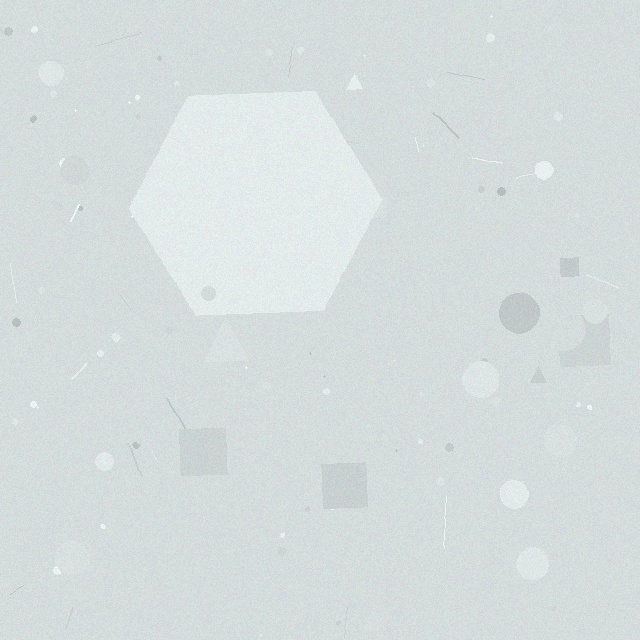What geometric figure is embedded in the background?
A hexagon is embedded in the background.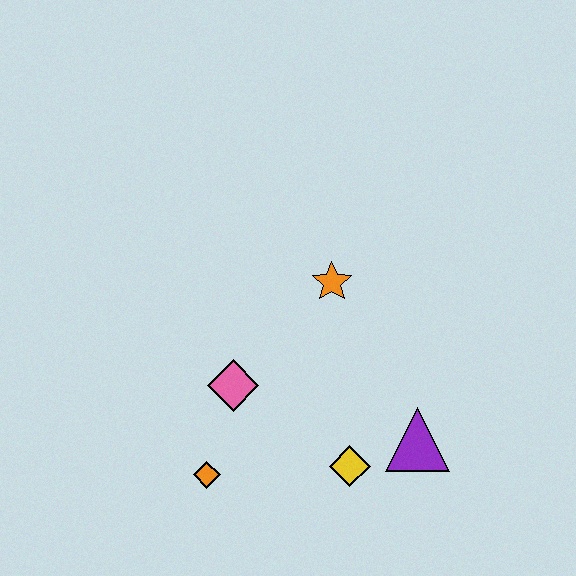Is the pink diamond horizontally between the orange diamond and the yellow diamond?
Yes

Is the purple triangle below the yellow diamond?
No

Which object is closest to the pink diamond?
The orange diamond is closest to the pink diamond.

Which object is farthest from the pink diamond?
The purple triangle is farthest from the pink diamond.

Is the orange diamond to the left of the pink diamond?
Yes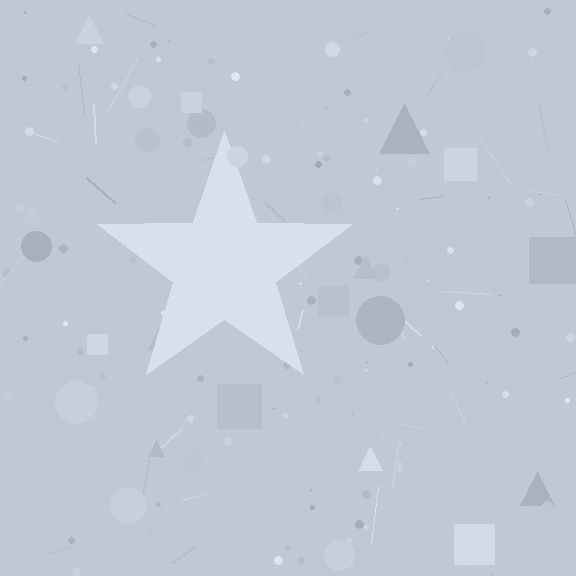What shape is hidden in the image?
A star is hidden in the image.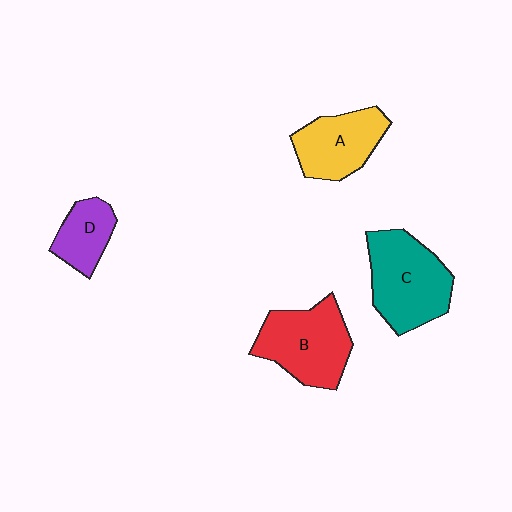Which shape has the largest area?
Shape C (teal).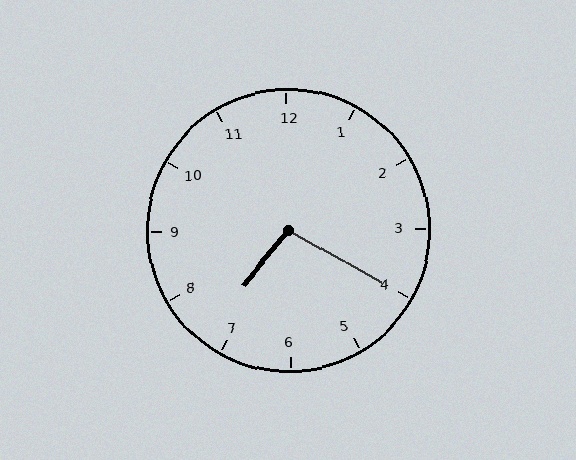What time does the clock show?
7:20.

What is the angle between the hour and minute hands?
Approximately 100 degrees.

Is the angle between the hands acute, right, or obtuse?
It is obtuse.